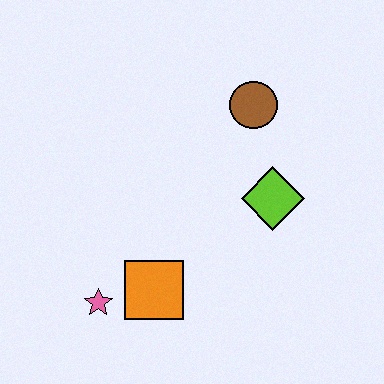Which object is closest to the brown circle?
The lime diamond is closest to the brown circle.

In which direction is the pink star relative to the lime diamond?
The pink star is to the left of the lime diamond.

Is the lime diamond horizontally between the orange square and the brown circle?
No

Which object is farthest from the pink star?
The brown circle is farthest from the pink star.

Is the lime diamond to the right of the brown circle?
Yes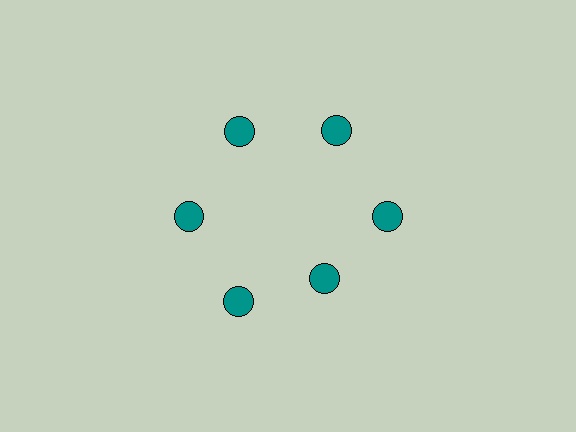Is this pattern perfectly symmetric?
No. The 6 teal circles are arranged in a ring, but one element near the 5 o'clock position is pulled inward toward the center, breaking the 6-fold rotational symmetry.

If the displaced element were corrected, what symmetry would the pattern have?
It would have 6-fold rotational symmetry — the pattern would map onto itself every 60 degrees.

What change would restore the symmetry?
The symmetry would be restored by moving it outward, back onto the ring so that all 6 circles sit at equal angles and equal distance from the center.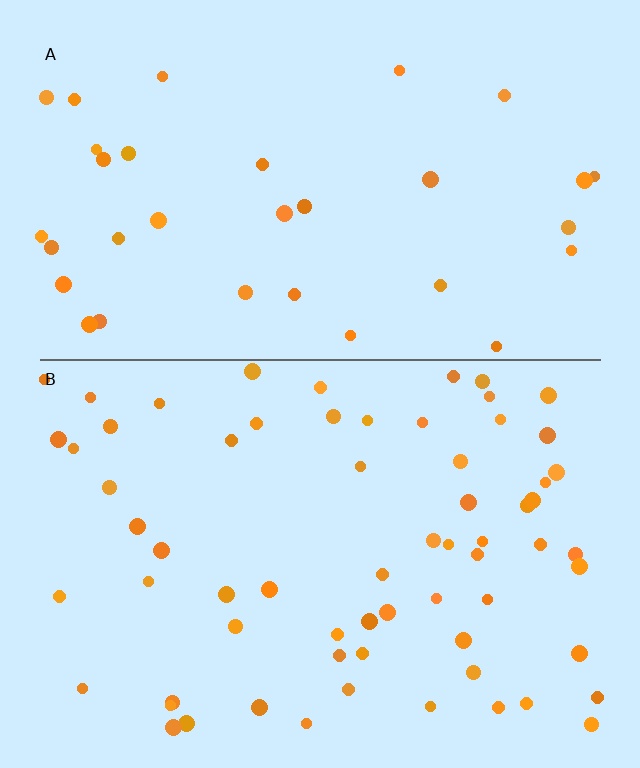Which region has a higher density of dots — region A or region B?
B (the bottom).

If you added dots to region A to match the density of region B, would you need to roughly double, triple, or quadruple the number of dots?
Approximately double.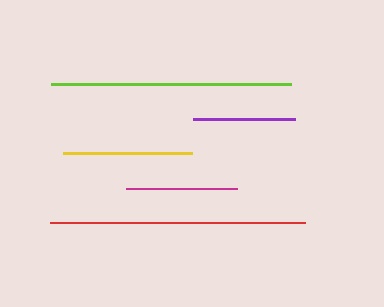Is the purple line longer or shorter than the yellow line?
The yellow line is longer than the purple line.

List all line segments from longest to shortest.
From longest to shortest: red, lime, yellow, magenta, purple.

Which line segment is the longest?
The red line is the longest at approximately 255 pixels.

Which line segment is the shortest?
The purple line is the shortest at approximately 102 pixels.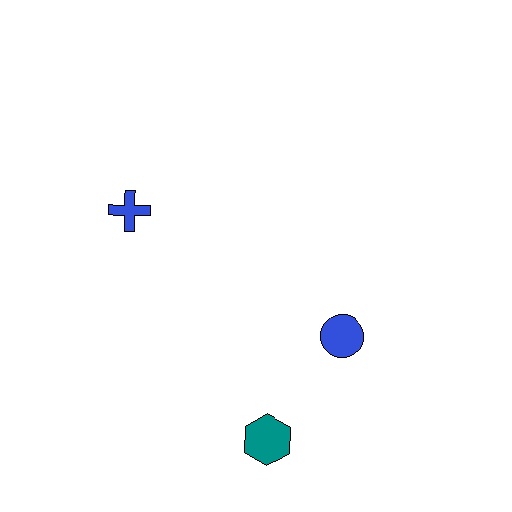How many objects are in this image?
There are 3 objects.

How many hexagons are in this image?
There is 1 hexagon.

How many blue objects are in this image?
There are 2 blue objects.